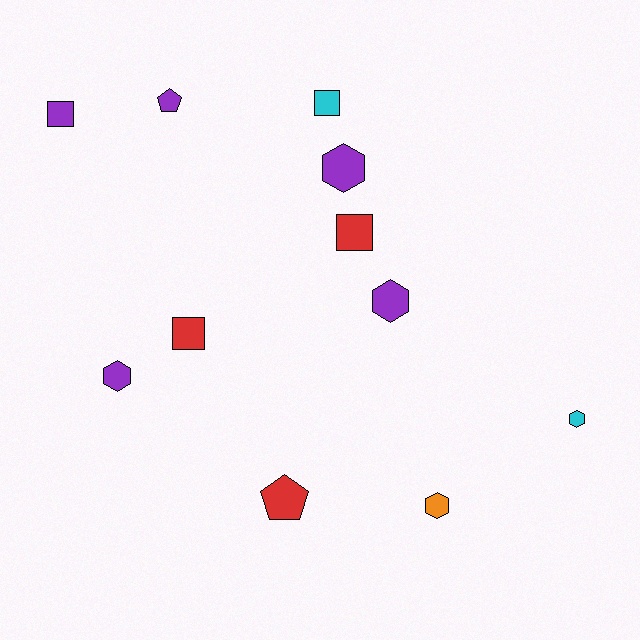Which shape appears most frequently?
Hexagon, with 5 objects.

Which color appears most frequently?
Purple, with 5 objects.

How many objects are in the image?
There are 11 objects.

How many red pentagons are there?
There is 1 red pentagon.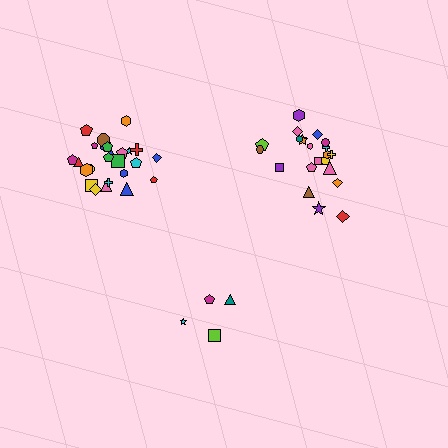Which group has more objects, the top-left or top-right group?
The top-left group.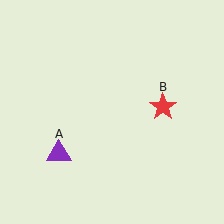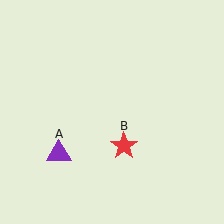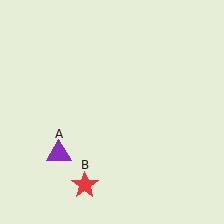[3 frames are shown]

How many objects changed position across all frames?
1 object changed position: red star (object B).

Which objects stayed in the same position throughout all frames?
Purple triangle (object A) remained stationary.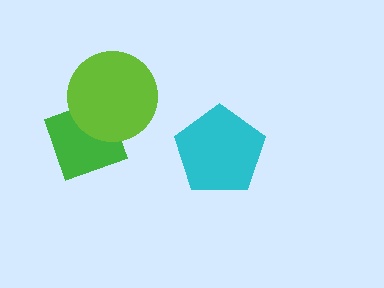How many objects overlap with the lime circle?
1 object overlaps with the lime circle.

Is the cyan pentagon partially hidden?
No, no other shape covers it.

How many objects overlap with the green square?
1 object overlaps with the green square.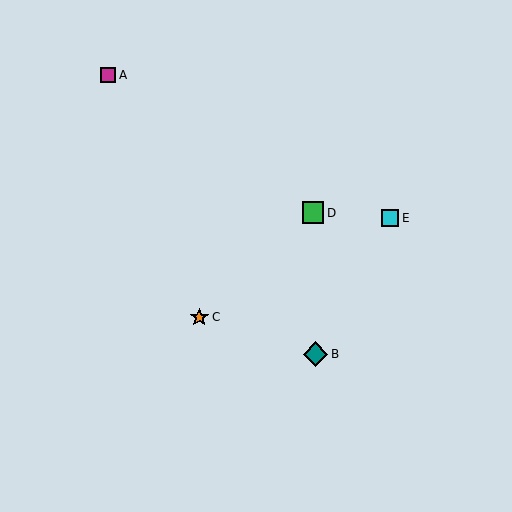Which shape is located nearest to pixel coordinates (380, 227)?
The cyan square (labeled E) at (390, 218) is nearest to that location.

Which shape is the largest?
The teal diamond (labeled B) is the largest.